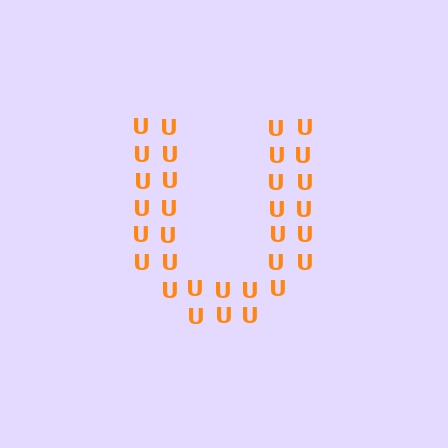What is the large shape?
The large shape is the letter U.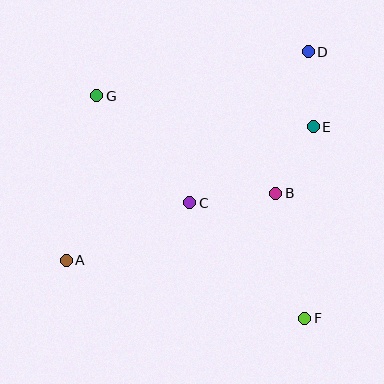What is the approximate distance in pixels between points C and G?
The distance between C and G is approximately 142 pixels.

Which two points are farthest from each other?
Points A and D are farthest from each other.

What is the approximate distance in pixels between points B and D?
The distance between B and D is approximately 145 pixels.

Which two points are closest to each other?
Points D and E are closest to each other.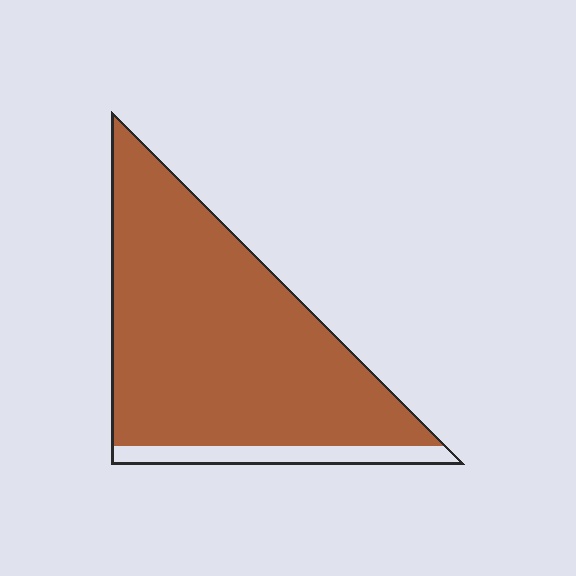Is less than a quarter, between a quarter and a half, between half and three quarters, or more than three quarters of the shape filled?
More than three quarters.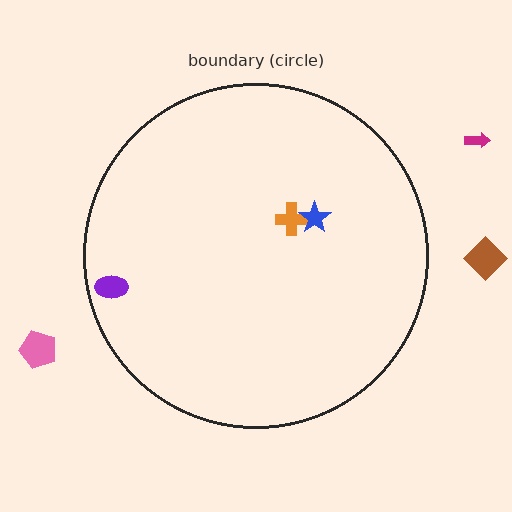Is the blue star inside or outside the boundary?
Inside.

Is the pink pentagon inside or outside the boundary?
Outside.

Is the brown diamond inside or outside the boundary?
Outside.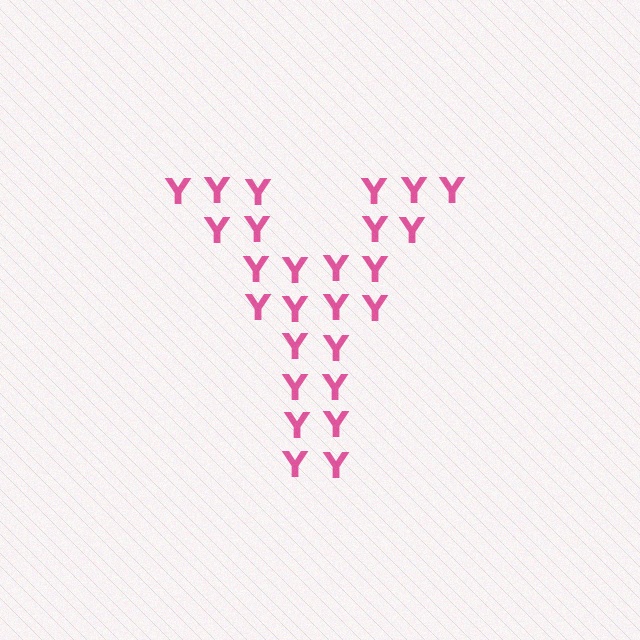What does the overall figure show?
The overall figure shows the letter Y.